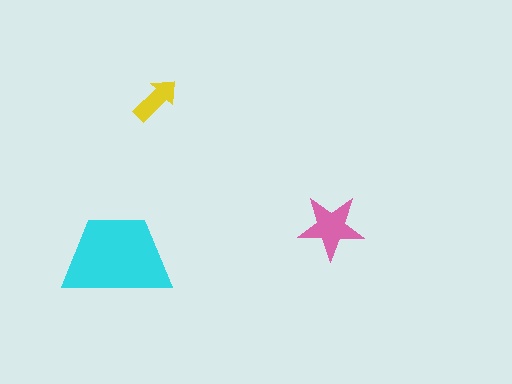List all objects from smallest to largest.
The yellow arrow, the pink star, the cyan trapezoid.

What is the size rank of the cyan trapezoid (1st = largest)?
1st.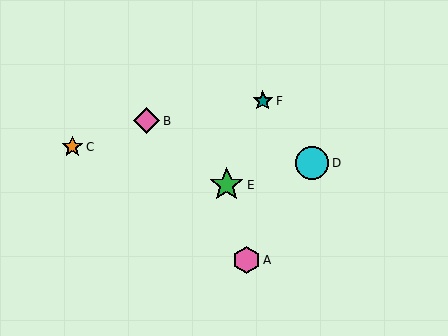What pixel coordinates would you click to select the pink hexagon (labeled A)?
Click at (246, 260) to select the pink hexagon A.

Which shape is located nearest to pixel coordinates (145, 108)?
The pink diamond (labeled B) at (147, 121) is nearest to that location.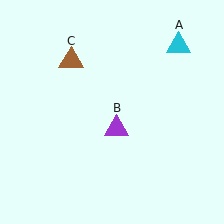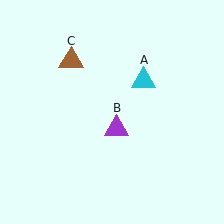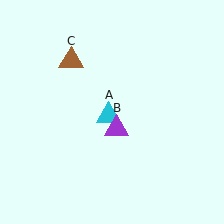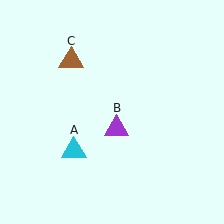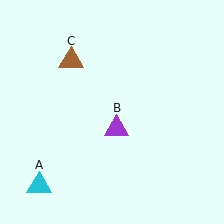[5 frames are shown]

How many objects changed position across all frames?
1 object changed position: cyan triangle (object A).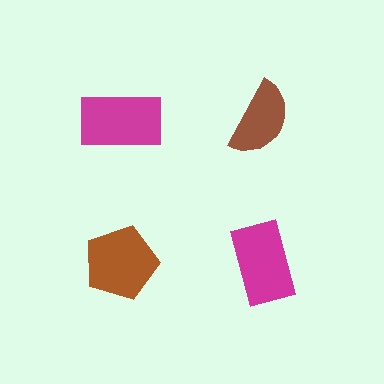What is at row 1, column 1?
A magenta rectangle.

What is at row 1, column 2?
A brown semicircle.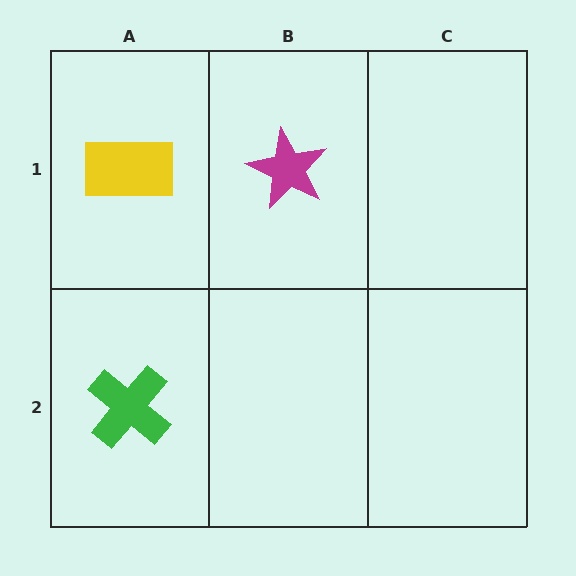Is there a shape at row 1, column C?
No, that cell is empty.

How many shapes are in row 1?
2 shapes.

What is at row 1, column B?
A magenta star.